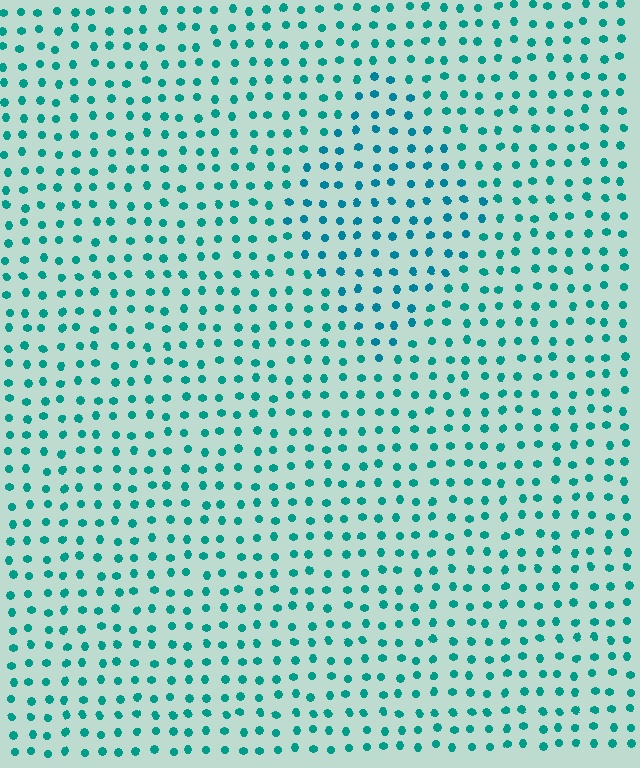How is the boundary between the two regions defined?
The boundary is defined purely by a slight shift in hue (about 18 degrees). Spacing, size, and orientation are identical on both sides.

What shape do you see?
I see a diamond.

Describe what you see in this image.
The image is filled with small teal elements in a uniform arrangement. A diamond-shaped region is visible where the elements are tinted to a slightly different hue, forming a subtle color boundary.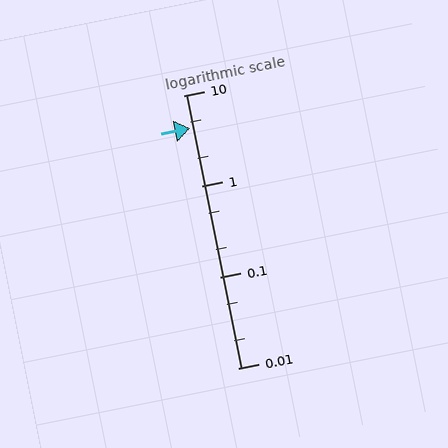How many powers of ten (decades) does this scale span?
The scale spans 3 decades, from 0.01 to 10.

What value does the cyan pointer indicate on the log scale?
The pointer indicates approximately 4.3.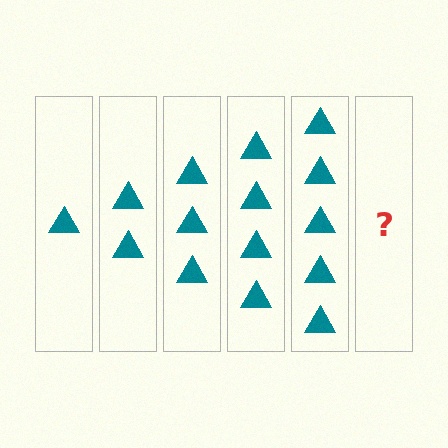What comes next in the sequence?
The next element should be 6 triangles.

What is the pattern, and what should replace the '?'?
The pattern is that each step adds one more triangle. The '?' should be 6 triangles.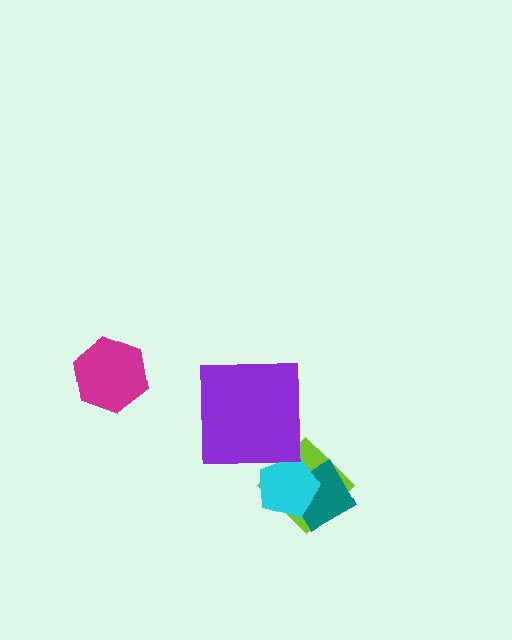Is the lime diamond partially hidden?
Yes, it is partially covered by another shape.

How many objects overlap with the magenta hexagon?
0 objects overlap with the magenta hexagon.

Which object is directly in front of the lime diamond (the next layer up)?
The teal diamond is directly in front of the lime diamond.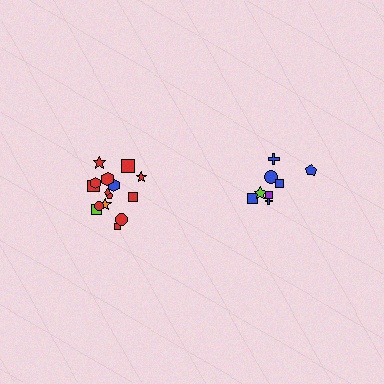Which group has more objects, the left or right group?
The left group.